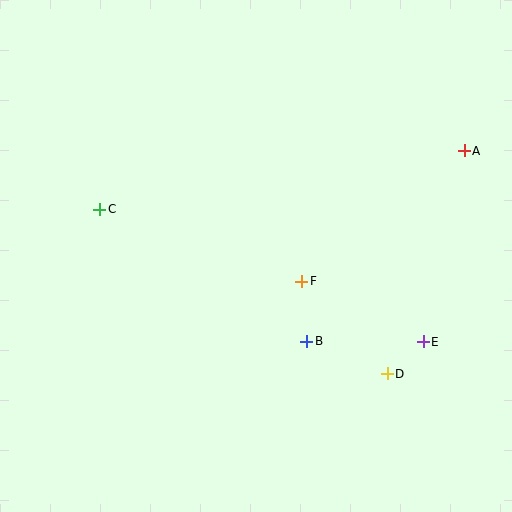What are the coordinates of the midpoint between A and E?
The midpoint between A and E is at (444, 246).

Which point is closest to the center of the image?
Point F at (302, 281) is closest to the center.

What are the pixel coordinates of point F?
Point F is at (302, 281).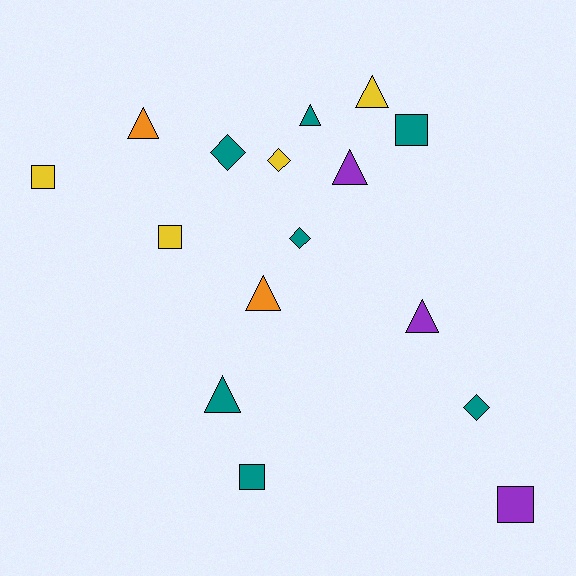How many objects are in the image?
There are 16 objects.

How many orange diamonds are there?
There are no orange diamonds.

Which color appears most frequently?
Teal, with 7 objects.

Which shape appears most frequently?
Triangle, with 7 objects.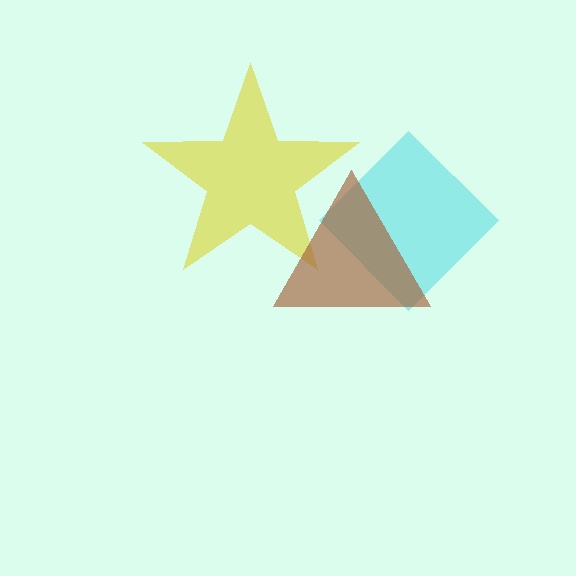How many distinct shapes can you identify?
There are 3 distinct shapes: a yellow star, a cyan diamond, a brown triangle.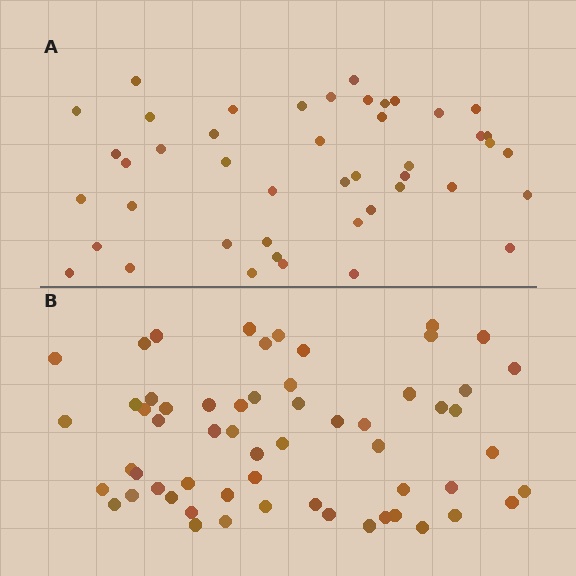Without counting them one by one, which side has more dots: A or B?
Region B (the bottom region) has more dots.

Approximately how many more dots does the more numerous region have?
Region B has approximately 15 more dots than region A.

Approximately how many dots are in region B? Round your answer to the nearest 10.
About 60 dots. (The exact count is 59, which rounds to 60.)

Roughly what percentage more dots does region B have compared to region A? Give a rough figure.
About 30% more.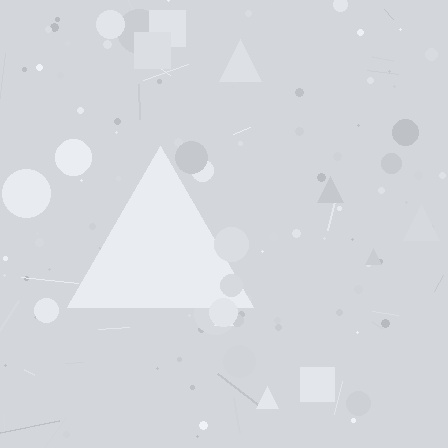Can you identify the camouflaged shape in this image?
The camouflaged shape is a triangle.